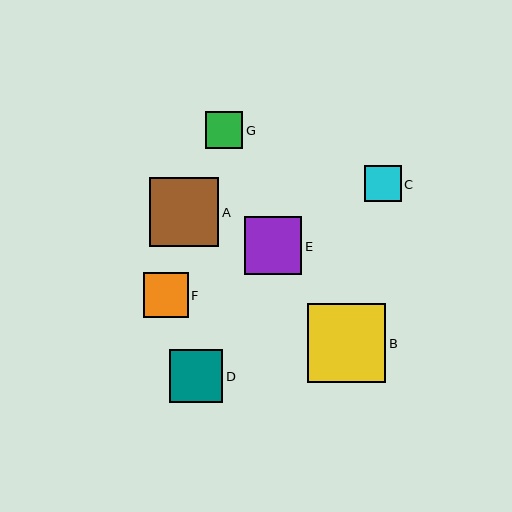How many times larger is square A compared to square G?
Square A is approximately 1.9 times the size of square G.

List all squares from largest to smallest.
From largest to smallest: B, A, E, D, F, G, C.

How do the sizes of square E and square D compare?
Square E and square D are approximately the same size.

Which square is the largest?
Square B is the largest with a size of approximately 78 pixels.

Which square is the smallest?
Square C is the smallest with a size of approximately 36 pixels.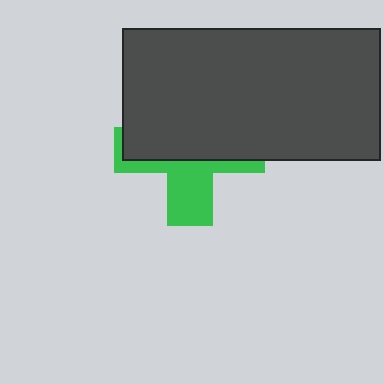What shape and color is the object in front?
The object in front is a dark gray rectangle.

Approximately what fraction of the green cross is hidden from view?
Roughly 62% of the green cross is hidden behind the dark gray rectangle.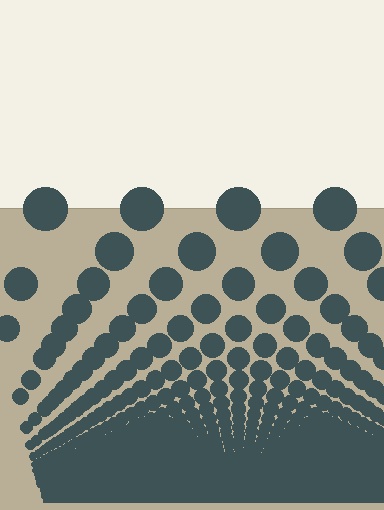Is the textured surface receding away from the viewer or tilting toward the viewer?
The surface appears to tilt toward the viewer. Texture elements get larger and sparser toward the top.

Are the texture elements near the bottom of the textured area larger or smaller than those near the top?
Smaller. The gradient is inverted — elements near the bottom are smaller and denser.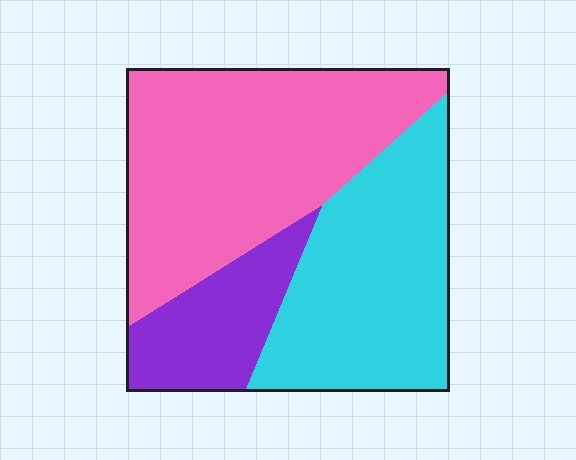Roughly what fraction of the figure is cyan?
Cyan takes up about three eighths (3/8) of the figure.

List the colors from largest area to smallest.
From largest to smallest: pink, cyan, purple.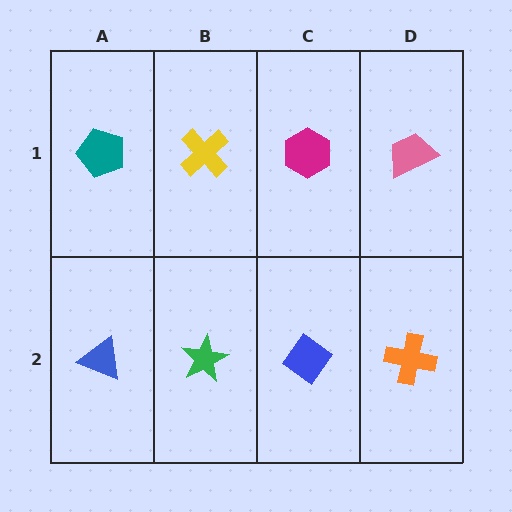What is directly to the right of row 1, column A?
A yellow cross.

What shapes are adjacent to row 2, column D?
A pink trapezoid (row 1, column D), a blue diamond (row 2, column C).